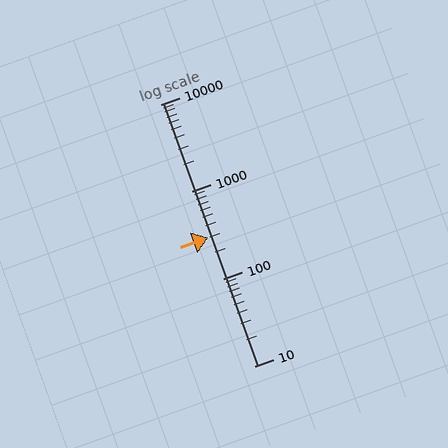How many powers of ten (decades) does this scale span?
The scale spans 3 decades, from 10 to 10000.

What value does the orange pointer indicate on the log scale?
The pointer indicates approximately 300.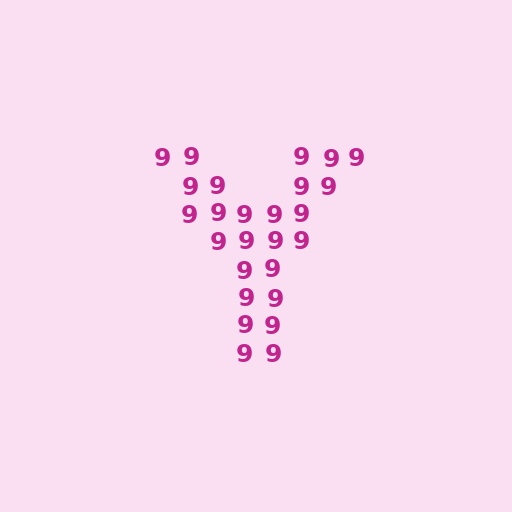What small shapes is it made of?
It is made of small digit 9's.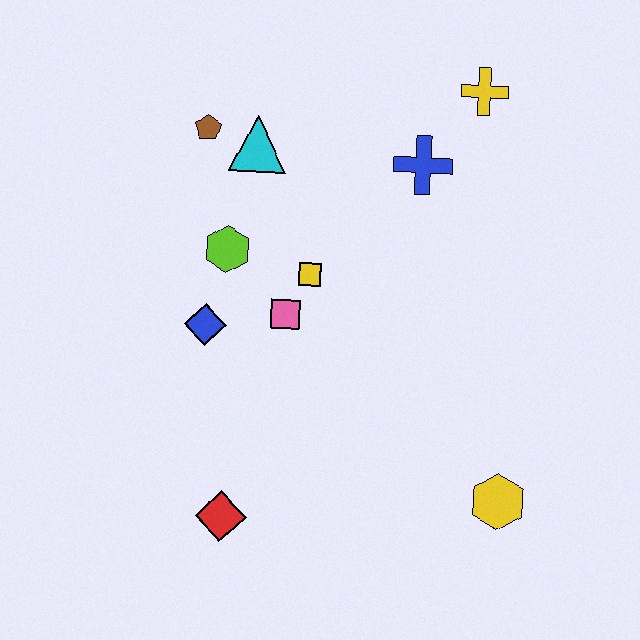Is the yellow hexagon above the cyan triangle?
No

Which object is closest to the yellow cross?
The blue cross is closest to the yellow cross.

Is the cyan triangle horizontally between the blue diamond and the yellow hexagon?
Yes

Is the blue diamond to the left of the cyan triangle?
Yes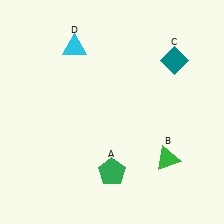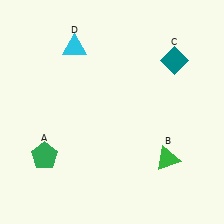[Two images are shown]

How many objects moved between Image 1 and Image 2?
1 object moved between the two images.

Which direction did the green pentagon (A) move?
The green pentagon (A) moved left.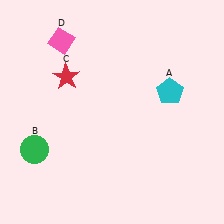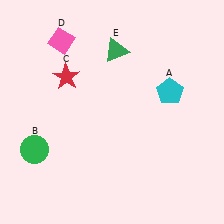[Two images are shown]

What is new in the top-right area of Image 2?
A green triangle (E) was added in the top-right area of Image 2.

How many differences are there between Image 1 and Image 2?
There is 1 difference between the two images.